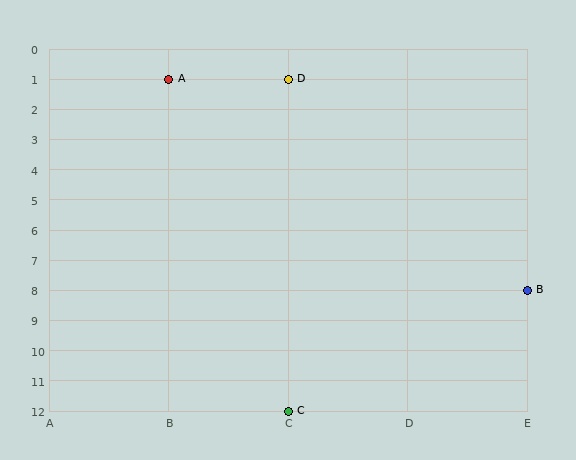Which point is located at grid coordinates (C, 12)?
Point C is at (C, 12).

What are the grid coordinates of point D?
Point D is at grid coordinates (C, 1).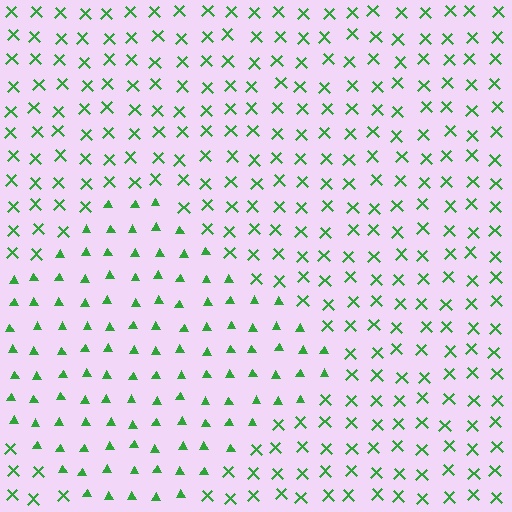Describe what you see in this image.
The image is filled with small green elements arranged in a uniform grid. A diamond-shaped region contains triangles, while the surrounding area contains X marks. The boundary is defined purely by the change in element shape.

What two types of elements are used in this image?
The image uses triangles inside the diamond region and X marks outside it.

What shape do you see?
I see a diamond.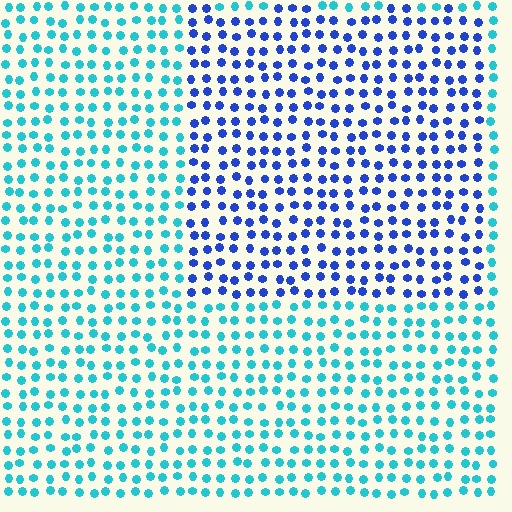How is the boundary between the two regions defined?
The boundary is defined purely by a slight shift in hue (about 47 degrees). Spacing, size, and orientation are identical on both sides.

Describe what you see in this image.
The image is filled with small cyan elements in a uniform arrangement. A rectangle-shaped region is visible where the elements are tinted to a slightly different hue, forming a subtle color boundary.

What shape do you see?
I see a rectangle.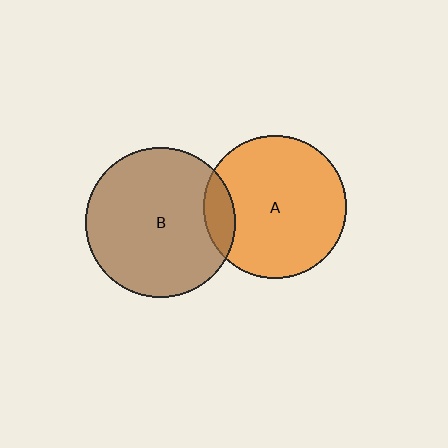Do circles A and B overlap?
Yes.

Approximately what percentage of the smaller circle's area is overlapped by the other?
Approximately 10%.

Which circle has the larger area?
Circle B (brown).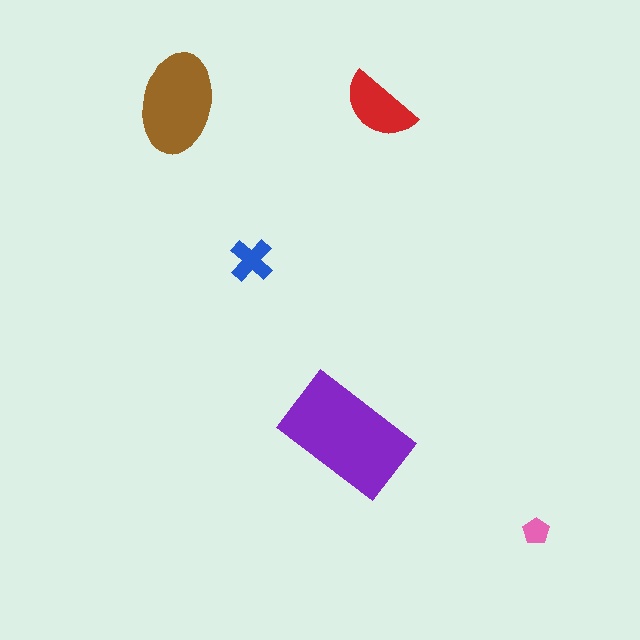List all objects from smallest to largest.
The pink pentagon, the blue cross, the red semicircle, the brown ellipse, the purple rectangle.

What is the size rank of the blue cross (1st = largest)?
4th.